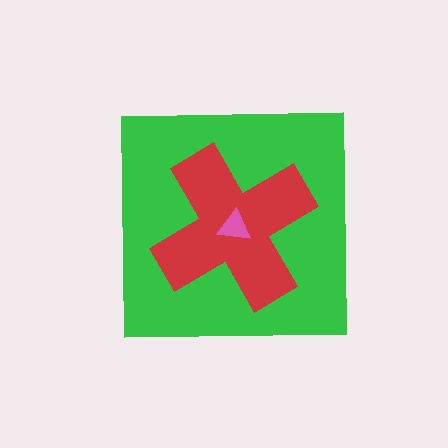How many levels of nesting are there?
3.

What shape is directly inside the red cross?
The pink triangle.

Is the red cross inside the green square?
Yes.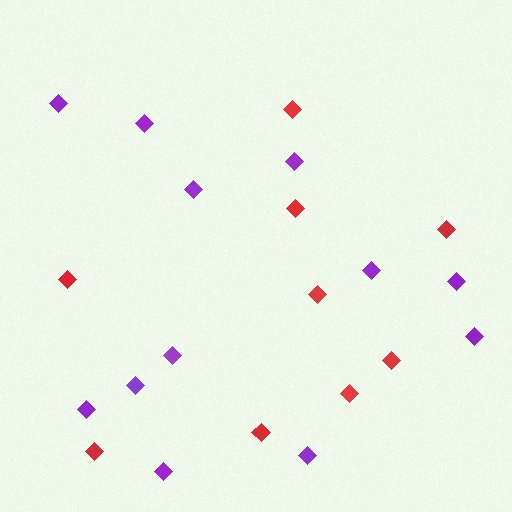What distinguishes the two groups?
There are 2 groups: one group of red diamonds (9) and one group of purple diamonds (12).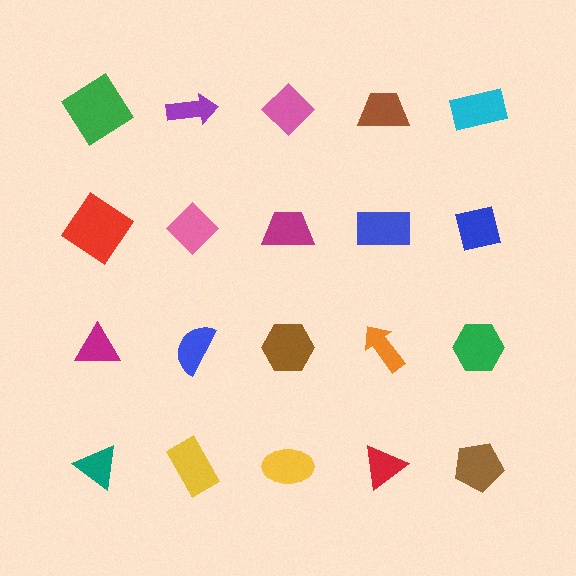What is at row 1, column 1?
A green diamond.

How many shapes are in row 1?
5 shapes.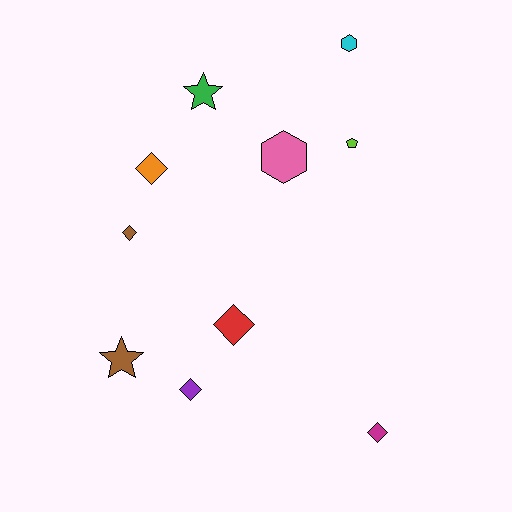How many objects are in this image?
There are 10 objects.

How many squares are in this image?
There are no squares.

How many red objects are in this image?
There is 1 red object.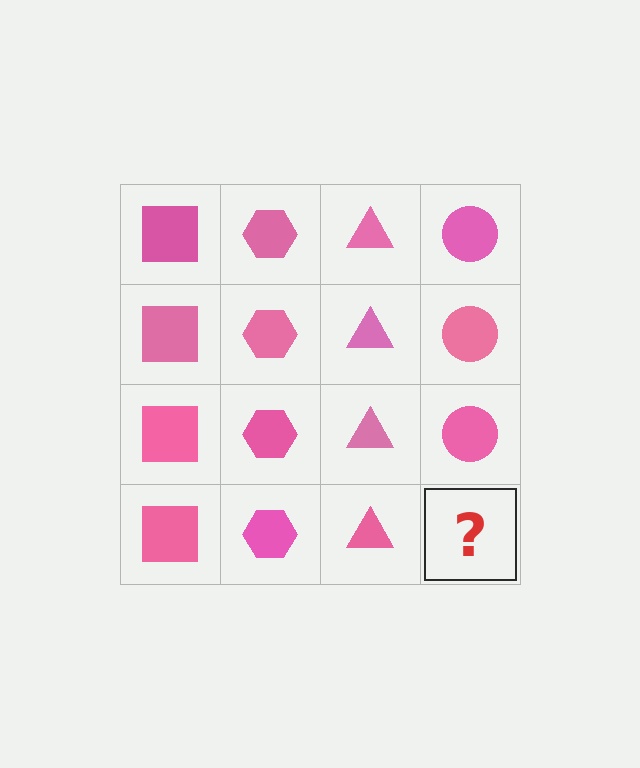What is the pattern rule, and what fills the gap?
The rule is that each column has a consistent shape. The gap should be filled with a pink circle.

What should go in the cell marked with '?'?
The missing cell should contain a pink circle.